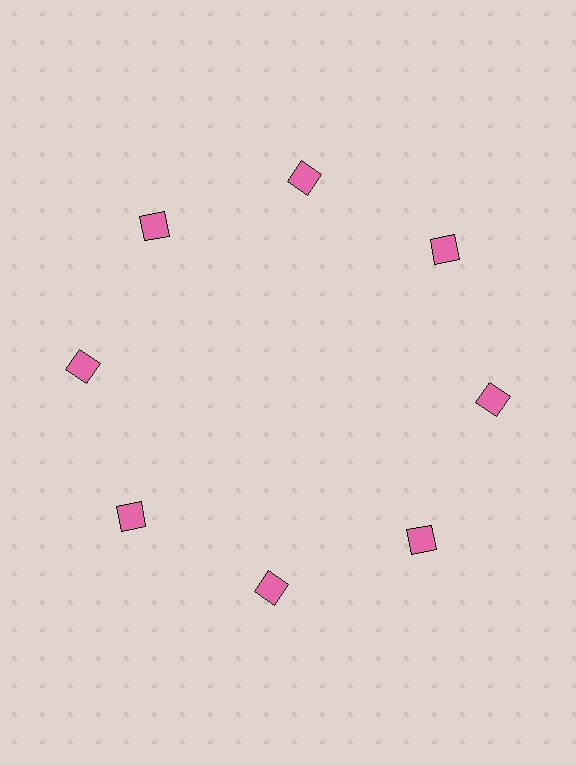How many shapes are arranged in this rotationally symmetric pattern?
There are 8 shapes, arranged in 8 groups of 1.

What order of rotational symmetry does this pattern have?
This pattern has 8-fold rotational symmetry.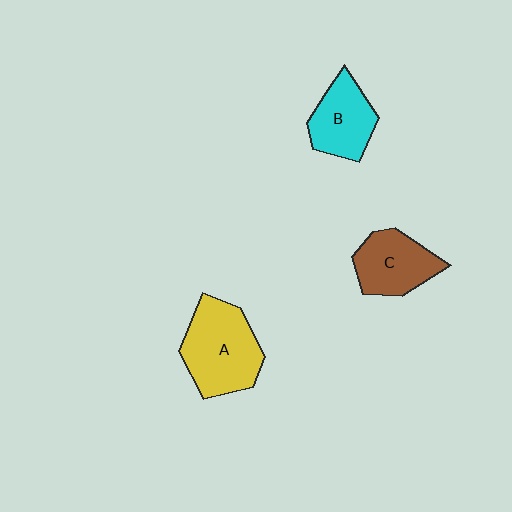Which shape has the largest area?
Shape A (yellow).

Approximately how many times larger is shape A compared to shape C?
Approximately 1.4 times.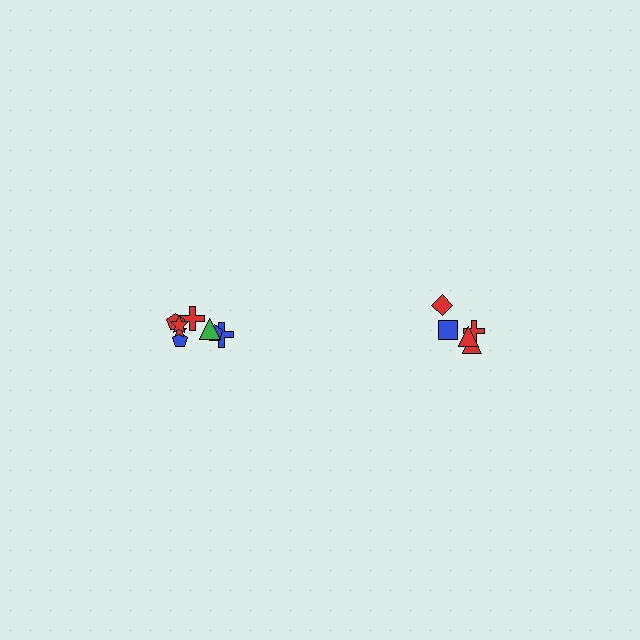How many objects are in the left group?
There are 8 objects.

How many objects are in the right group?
There are 5 objects.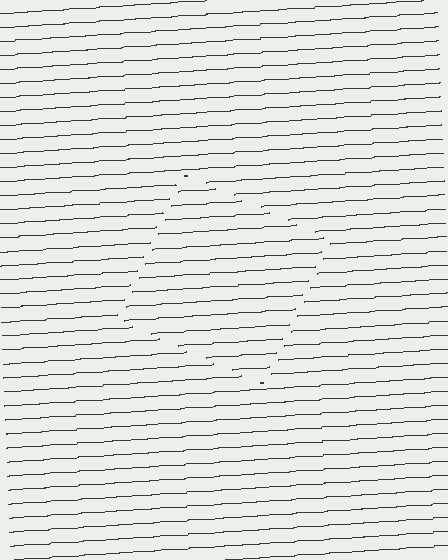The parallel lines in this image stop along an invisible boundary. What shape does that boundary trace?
An illusory square. The interior of the shape contains the same grating, shifted by half a period — the contour is defined by the phase discontinuity where line-ends from the inner and outer gratings abut.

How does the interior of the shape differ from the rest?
The interior of the shape contains the same grating, shifted by half a period — the contour is defined by the phase discontinuity where line-ends from the inner and outer gratings abut.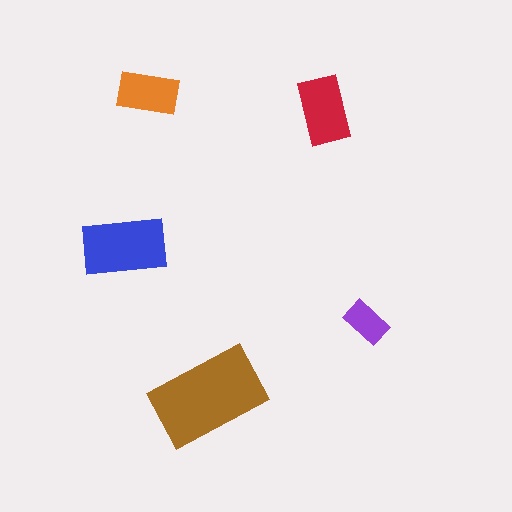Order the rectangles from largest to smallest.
the brown one, the blue one, the red one, the orange one, the purple one.